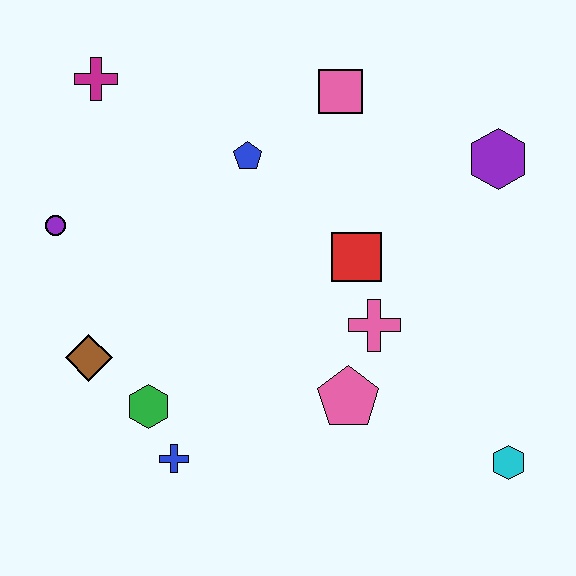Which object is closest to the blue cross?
The green hexagon is closest to the blue cross.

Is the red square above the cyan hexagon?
Yes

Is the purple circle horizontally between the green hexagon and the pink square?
No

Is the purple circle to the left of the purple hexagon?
Yes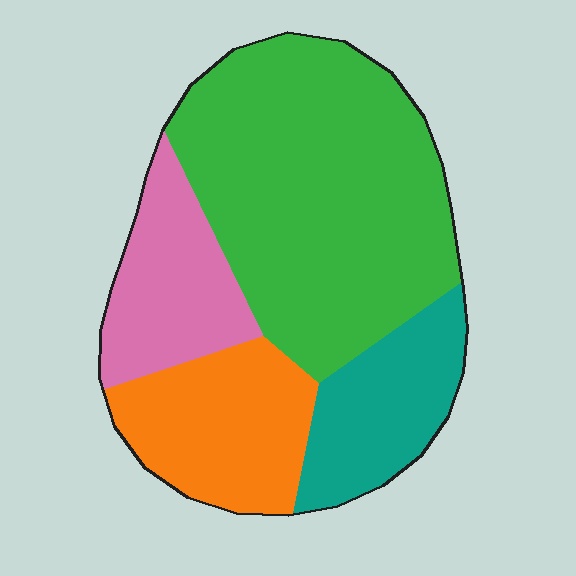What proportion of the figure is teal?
Teal takes up about one sixth (1/6) of the figure.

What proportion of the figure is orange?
Orange covers about 20% of the figure.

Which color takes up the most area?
Green, at roughly 50%.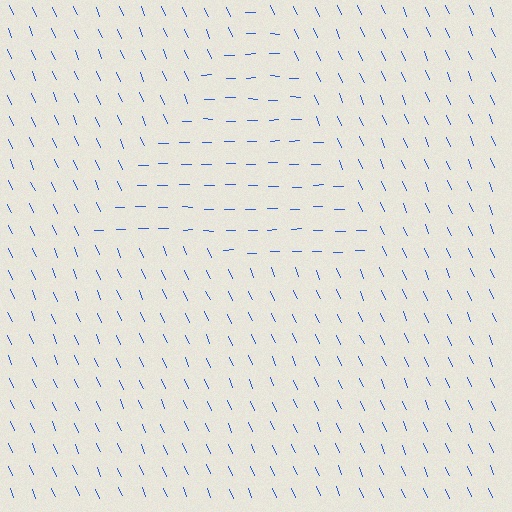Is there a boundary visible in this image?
Yes, there is a texture boundary formed by a change in line orientation.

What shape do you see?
I see a triangle.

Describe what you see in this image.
The image is filled with small blue line segments. A triangle region in the image has lines oriented differently from the surrounding lines, creating a visible texture boundary.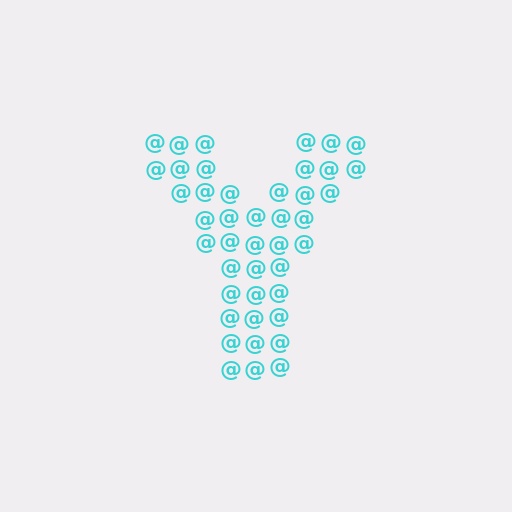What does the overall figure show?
The overall figure shows the letter Y.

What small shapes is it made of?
It is made of small at signs.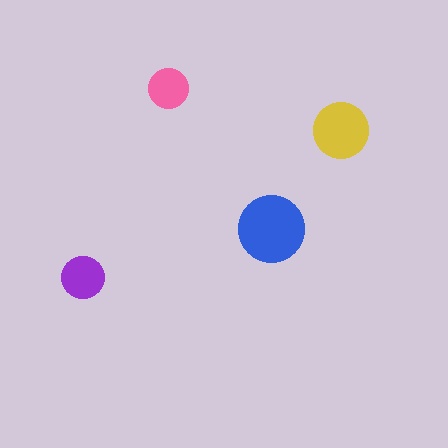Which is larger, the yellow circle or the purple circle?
The yellow one.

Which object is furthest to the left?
The purple circle is leftmost.